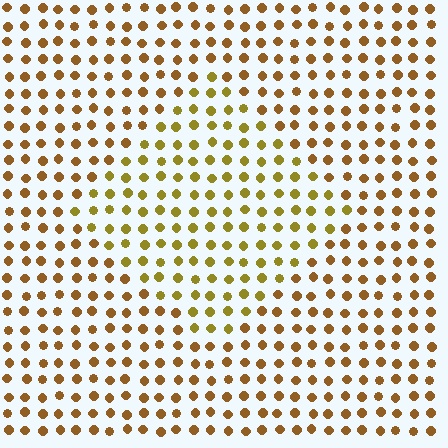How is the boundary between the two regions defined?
The boundary is defined purely by a slight shift in hue (about 24 degrees). Spacing, size, and orientation are identical on both sides.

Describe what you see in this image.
The image is filled with small brown elements in a uniform arrangement. A diamond-shaped region is visible where the elements are tinted to a slightly different hue, forming a subtle color boundary.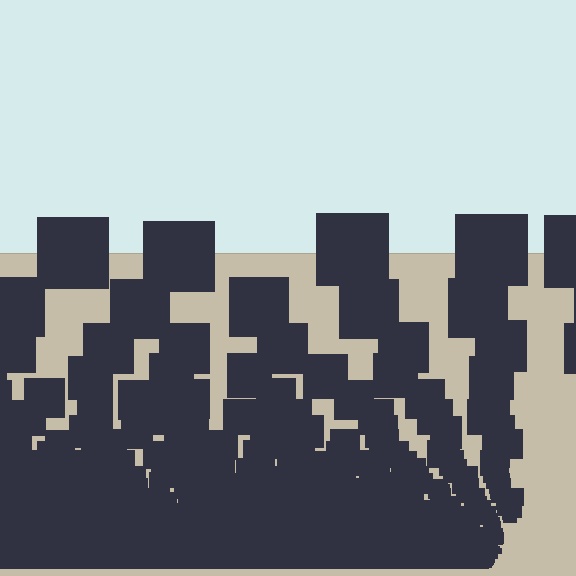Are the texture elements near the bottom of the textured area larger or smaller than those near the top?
Smaller. The gradient is inverted — elements near the bottom are smaller and denser.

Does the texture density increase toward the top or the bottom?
Density increases toward the bottom.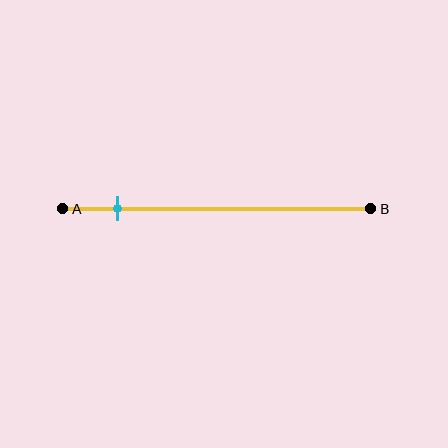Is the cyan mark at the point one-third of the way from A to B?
No, the mark is at about 20% from A, not at the 33% one-third point.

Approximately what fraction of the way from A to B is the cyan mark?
The cyan mark is approximately 20% of the way from A to B.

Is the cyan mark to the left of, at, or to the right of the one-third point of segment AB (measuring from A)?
The cyan mark is to the left of the one-third point of segment AB.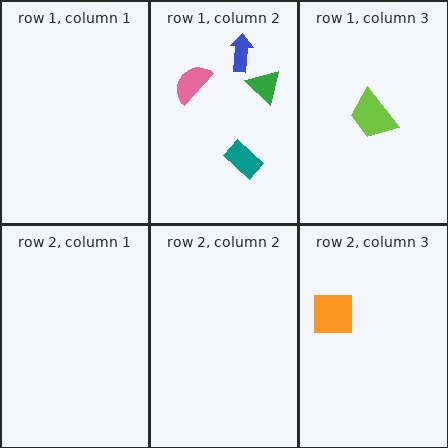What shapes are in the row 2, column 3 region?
The orange square.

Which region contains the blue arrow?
The row 1, column 2 region.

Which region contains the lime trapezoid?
The row 1, column 3 region.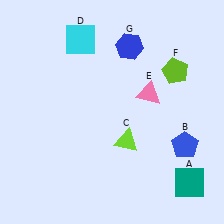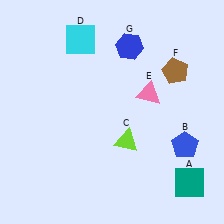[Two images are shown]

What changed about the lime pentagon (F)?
In Image 1, F is lime. In Image 2, it changed to brown.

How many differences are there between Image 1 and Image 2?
There is 1 difference between the two images.